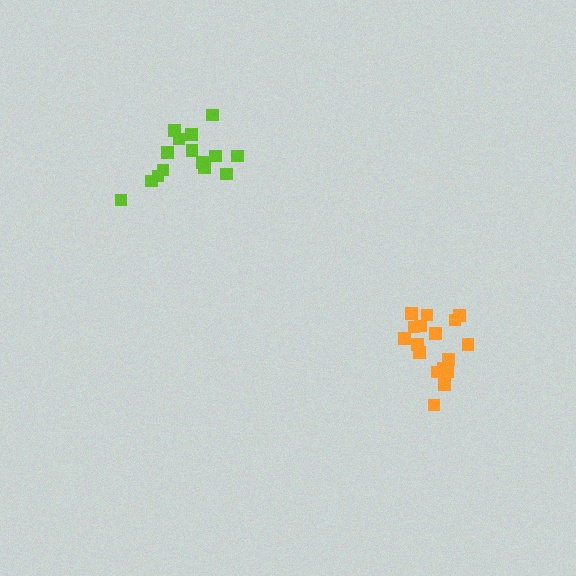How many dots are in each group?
Group 1: 16 dots, Group 2: 17 dots (33 total).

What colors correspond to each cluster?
The clusters are colored: lime, orange.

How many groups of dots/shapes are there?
There are 2 groups.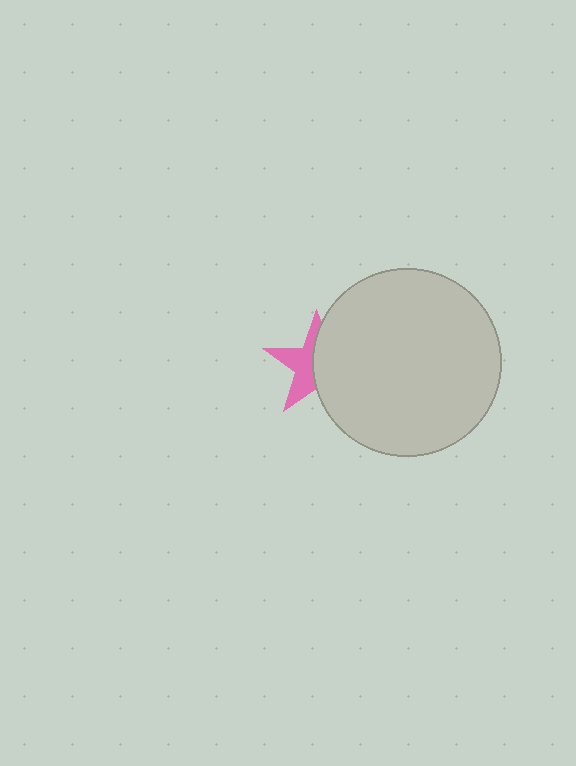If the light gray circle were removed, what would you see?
You would see the complete pink star.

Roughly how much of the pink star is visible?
About half of it is visible (roughly 46%).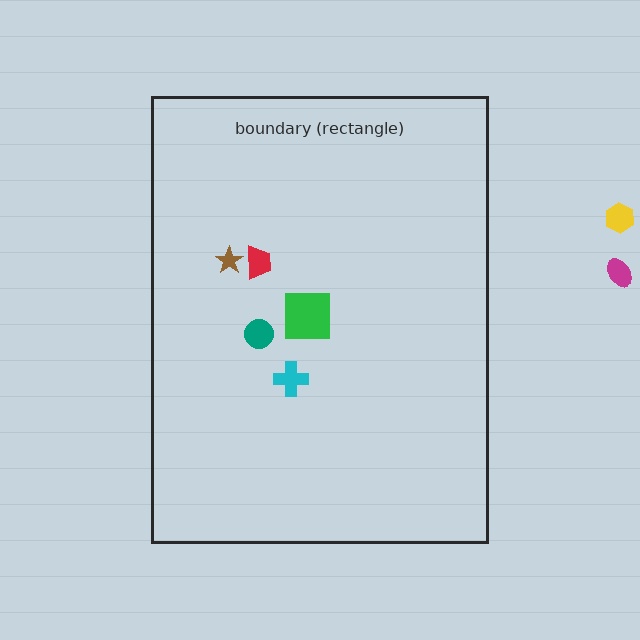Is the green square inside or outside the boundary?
Inside.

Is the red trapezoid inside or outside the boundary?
Inside.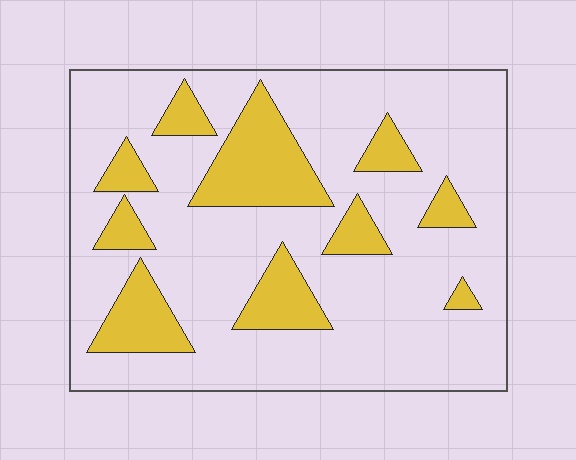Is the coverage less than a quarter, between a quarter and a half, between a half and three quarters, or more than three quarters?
Less than a quarter.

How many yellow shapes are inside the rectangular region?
10.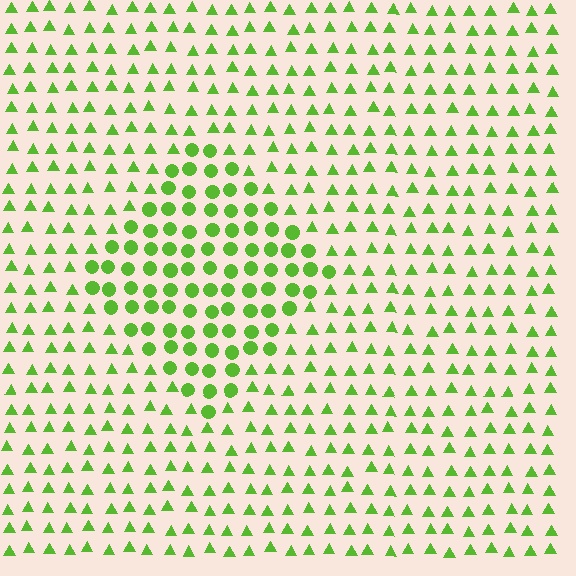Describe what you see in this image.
The image is filled with small lime elements arranged in a uniform grid. A diamond-shaped region contains circles, while the surrounding area contains triangles. The boundary is defined purely by the change in element shape.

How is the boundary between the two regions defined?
The boundary is defined by a change in element shape: circles inside vs. triangles outside. All elements share the same color and spacing.